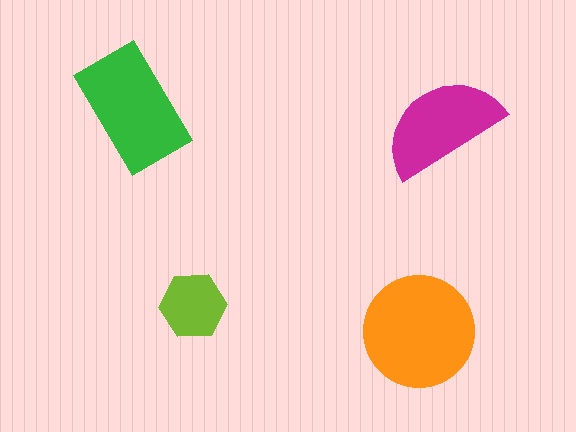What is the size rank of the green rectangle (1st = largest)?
2nd.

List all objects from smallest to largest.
The lime hexagon, the magenta semicircle, the green rectangle, the orange circle.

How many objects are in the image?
There are 4 objects in the image.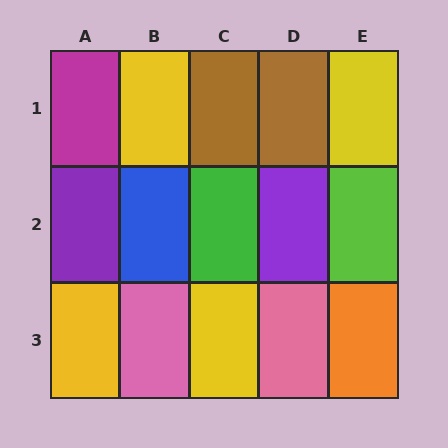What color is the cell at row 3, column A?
Yellow.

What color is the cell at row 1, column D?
Brown.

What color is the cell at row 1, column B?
Yellow.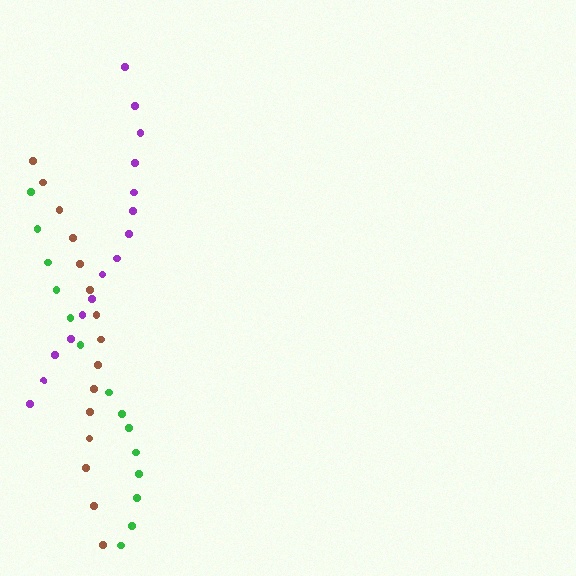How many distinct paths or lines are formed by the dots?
There are 3 distinct paths.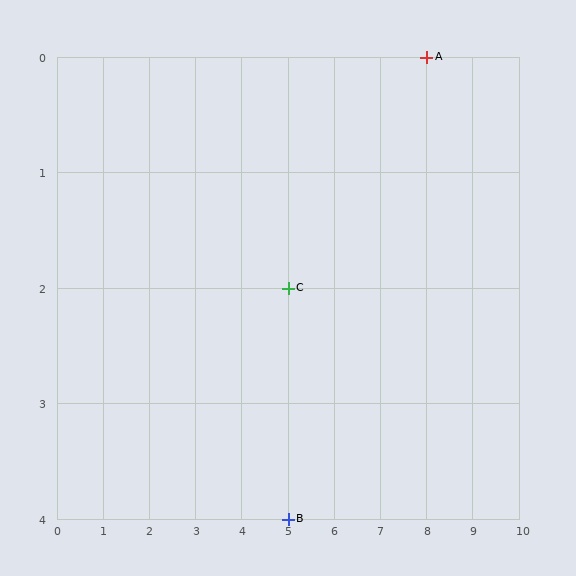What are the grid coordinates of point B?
Point B is at grid coordinates (5, 4).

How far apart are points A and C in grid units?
Points A and C are 3 columns and 2 rows apart (about 3.6 grid units diagonally).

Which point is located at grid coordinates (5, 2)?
Point C is at (5, 2).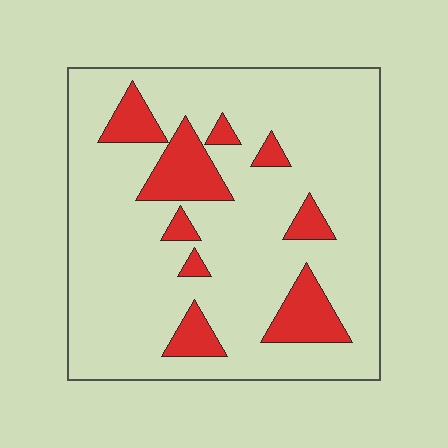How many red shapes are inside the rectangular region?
9.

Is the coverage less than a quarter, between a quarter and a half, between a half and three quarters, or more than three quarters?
Less than a quarter.